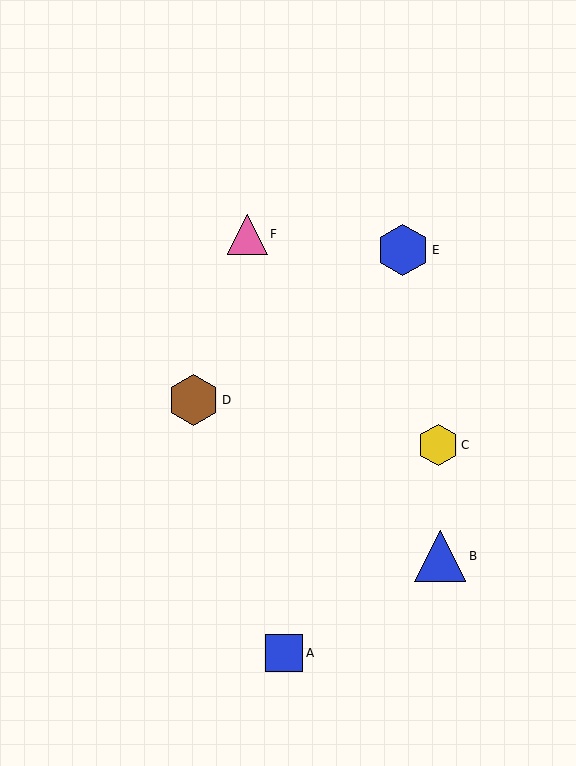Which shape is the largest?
The blue hexagon (labeled E) is the largest.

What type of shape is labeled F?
Shape F is a pink triangle.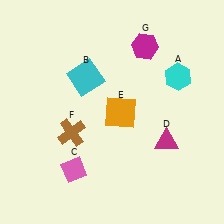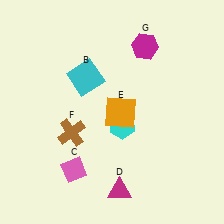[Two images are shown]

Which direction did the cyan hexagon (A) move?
The cyan hexagon (A) moved left.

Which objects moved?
The objects that moved are: the cyan hexagon (A), the magenta triangle (D).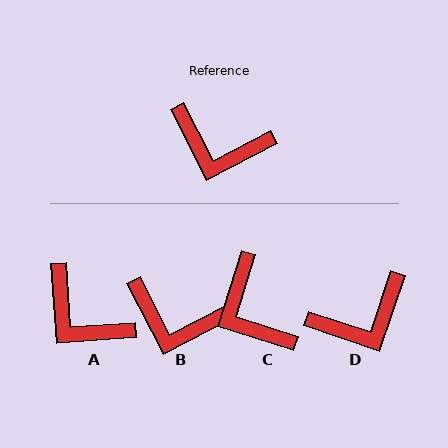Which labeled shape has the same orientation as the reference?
B.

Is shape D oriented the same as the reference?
No, it is off by about 44 degrees.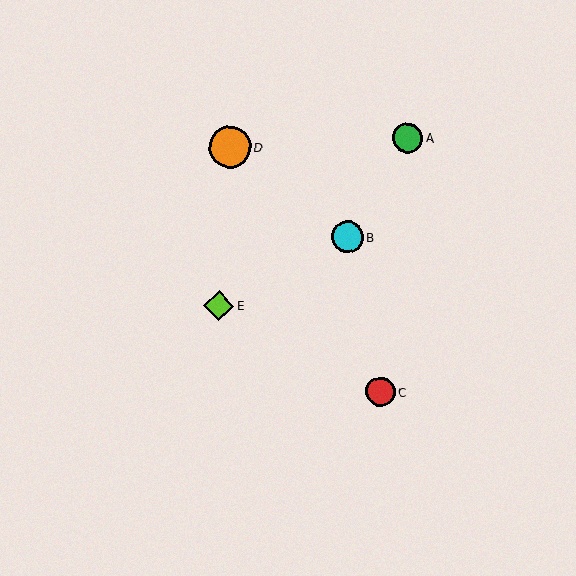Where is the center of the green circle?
The center of the green circle is at (408, 138).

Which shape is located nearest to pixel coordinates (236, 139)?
The orange circle (labeled D) at (230, 147) is nearest to that location.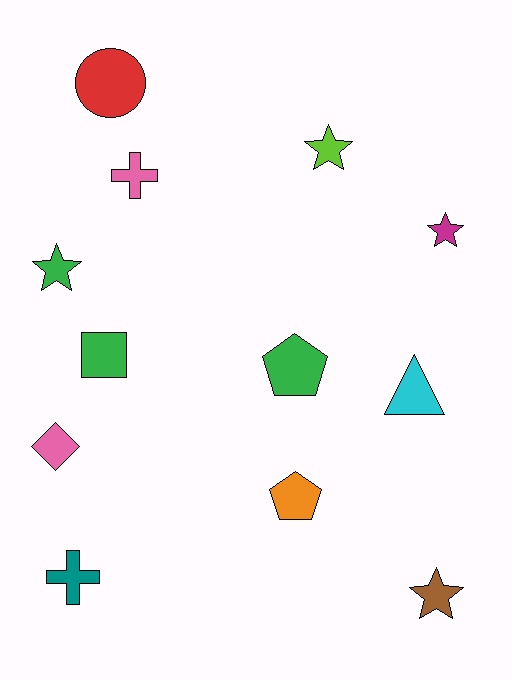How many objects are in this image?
There are 12 objects.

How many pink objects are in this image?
There are 2 pink objects.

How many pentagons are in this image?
There are 2 pentagons.